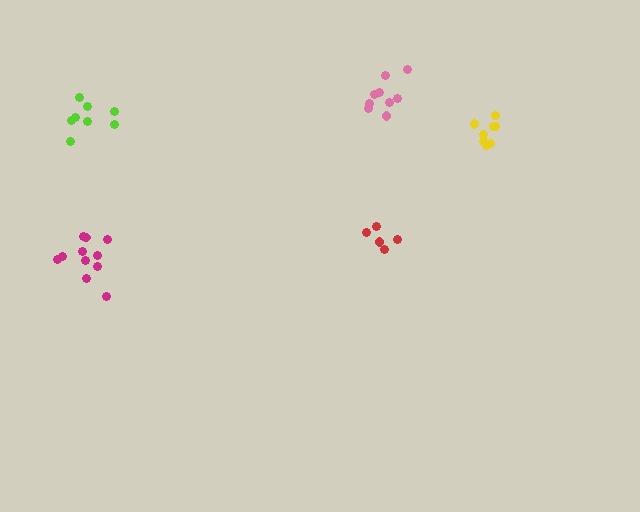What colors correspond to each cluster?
The clusters are colored: lime, yellow, magenta, pink, red.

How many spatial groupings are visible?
There are 5 spatial groupings.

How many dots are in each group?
Group 1: 8 dots, Group 2: 8 dots, Group 3: 11 dots, Group 4: 9 dots, Group 5: 5 dots (41 total).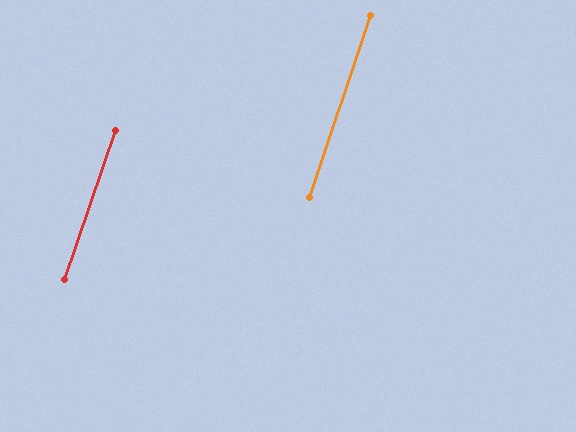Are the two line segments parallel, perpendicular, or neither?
Parallel — their directions differ by only 0.0°.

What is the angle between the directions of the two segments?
Approximately 0 degrees.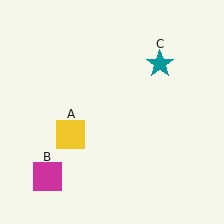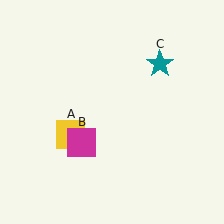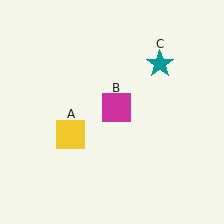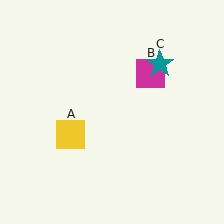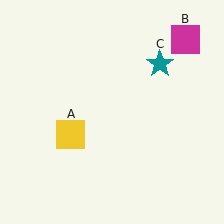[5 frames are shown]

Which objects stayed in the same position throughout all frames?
Yellow square (object A) and teal star (object C) remained stationary.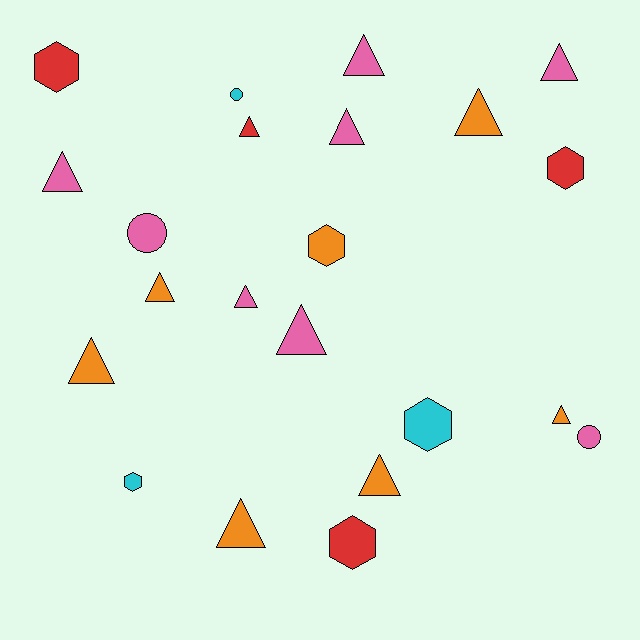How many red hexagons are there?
There are 3 red hexagons.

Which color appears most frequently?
Pink, with 8 objects.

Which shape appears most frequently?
Triangle, with 13 objects.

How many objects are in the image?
There are 22 objects.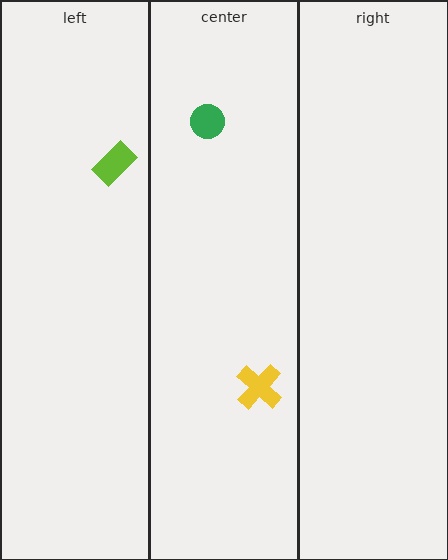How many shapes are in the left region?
1.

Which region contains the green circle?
The center region.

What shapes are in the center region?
The yellow cross, the green circle.